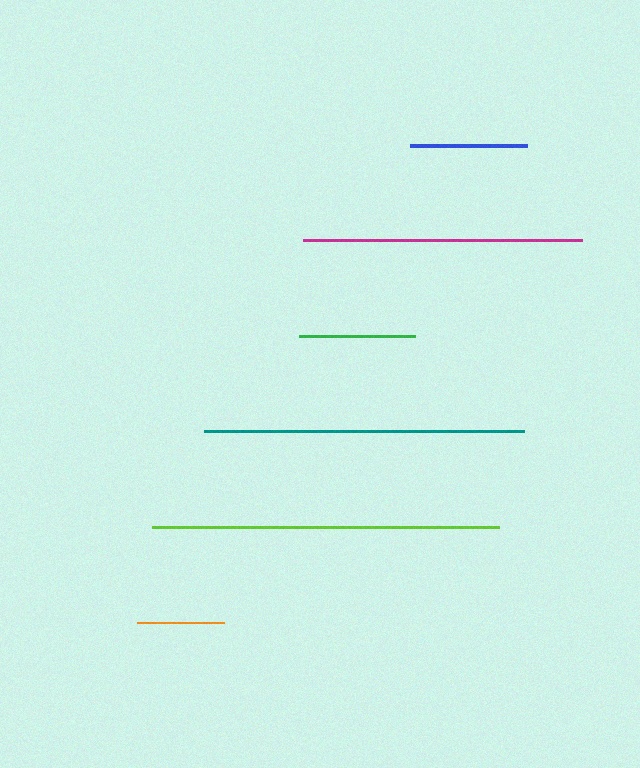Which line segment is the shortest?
The orange line is the shortest at approximately 87 pixels.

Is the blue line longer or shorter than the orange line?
The blue line is longer than the orange line.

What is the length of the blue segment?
The blue segment is approximately 117 pixels long.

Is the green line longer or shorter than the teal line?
The teal line is longer than the green line.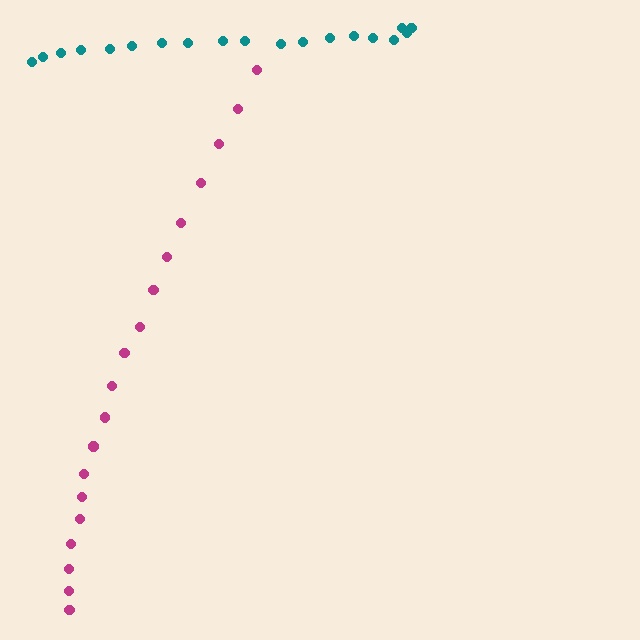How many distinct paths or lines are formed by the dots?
There are 2 distinct paths.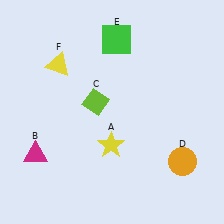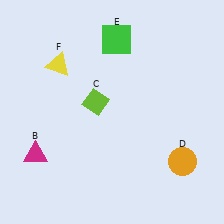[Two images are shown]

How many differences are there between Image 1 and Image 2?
There is 1 difference between the two images.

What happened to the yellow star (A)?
The yellow star (A) was removed in Image 2. It was in the bottom-left area of Image 1.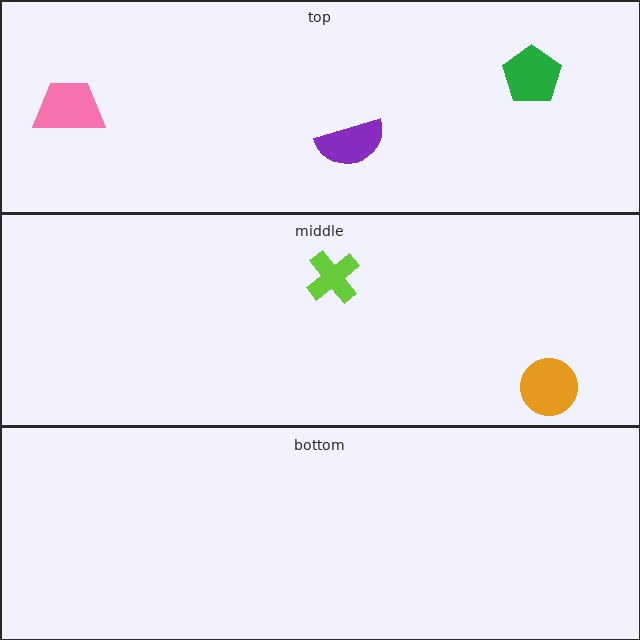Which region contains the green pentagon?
The top region.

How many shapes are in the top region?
3.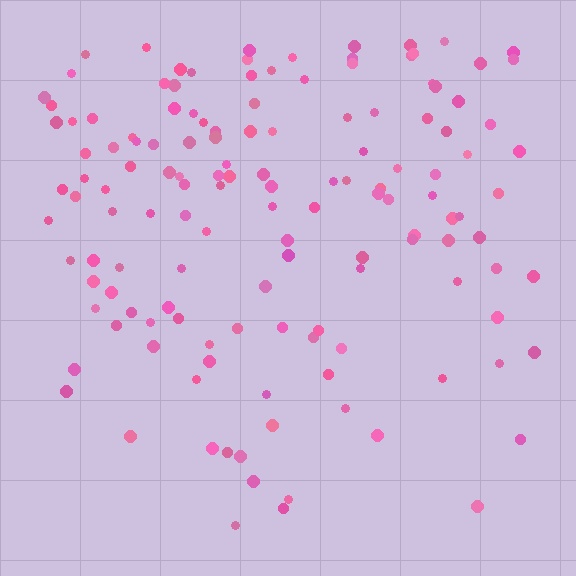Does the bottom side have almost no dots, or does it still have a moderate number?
Still a moderate number, just noticeably fewer than the top.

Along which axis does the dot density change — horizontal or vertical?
Vertical.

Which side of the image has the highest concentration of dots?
The top.